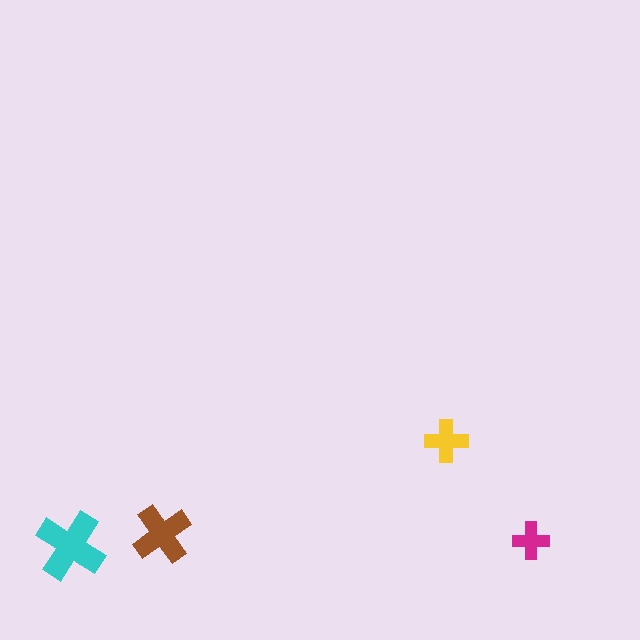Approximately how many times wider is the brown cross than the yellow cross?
About 1.5 times wider.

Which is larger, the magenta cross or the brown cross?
The brown one.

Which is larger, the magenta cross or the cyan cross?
The cyan one.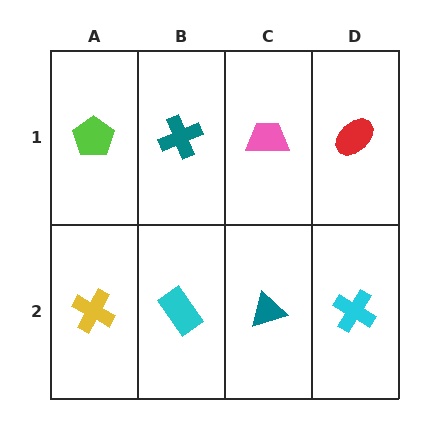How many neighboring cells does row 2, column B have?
3.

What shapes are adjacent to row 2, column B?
A teal cross (row 1, column B), a yellow cross (row 2, column A), a teal triangle (row 2, column C).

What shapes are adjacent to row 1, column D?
A cyan cross (row 2, column D), a pink trapezoid (row 1, column C).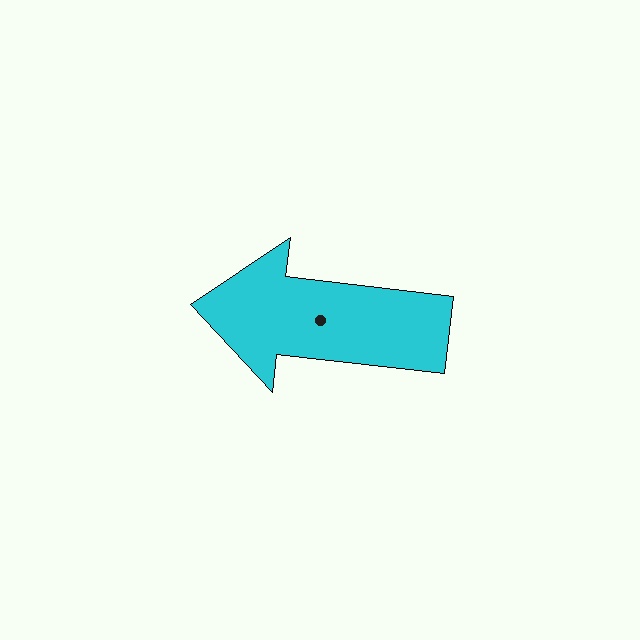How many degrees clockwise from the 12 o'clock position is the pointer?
Approximately 277 degrees.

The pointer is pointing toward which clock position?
Roughly 9 o'clock.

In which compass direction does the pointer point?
West.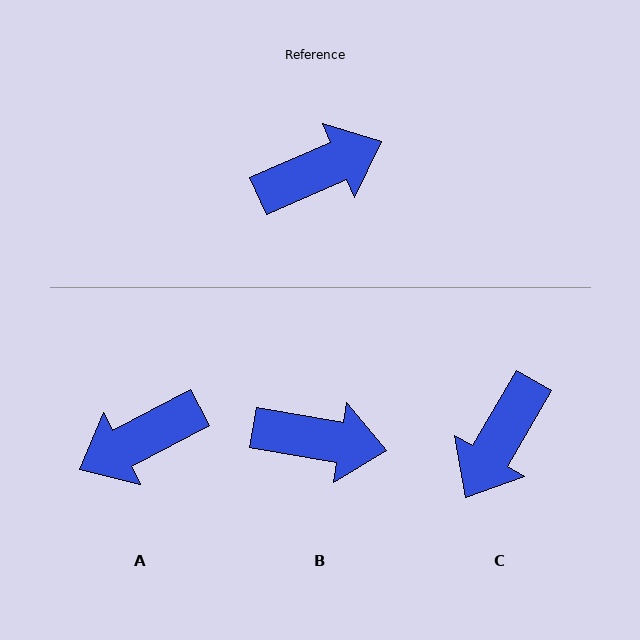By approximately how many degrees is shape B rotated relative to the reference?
Approximately 33 degrees clockwise.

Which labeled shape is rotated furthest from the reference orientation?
A, about 176 degrees away.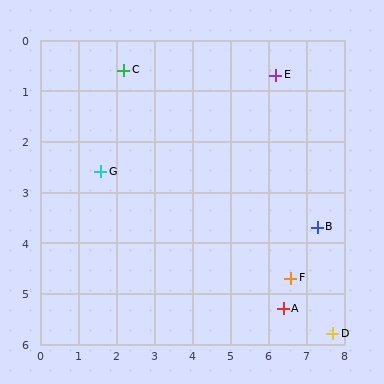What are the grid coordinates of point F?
Point F is at approximately (6.6, 4.7).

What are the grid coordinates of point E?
Point E is at approximately (6.2, 0.7).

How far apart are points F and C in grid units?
Points F and C are about 6.0 grid units apart.